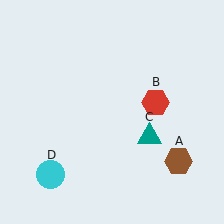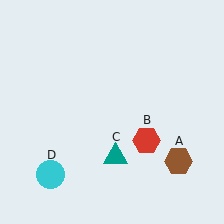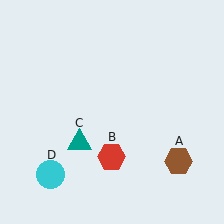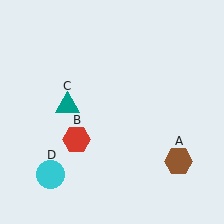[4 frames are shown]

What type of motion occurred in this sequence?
The red hexagon (object B), teal triangle (object C) rotated clockwise around the center of the scene.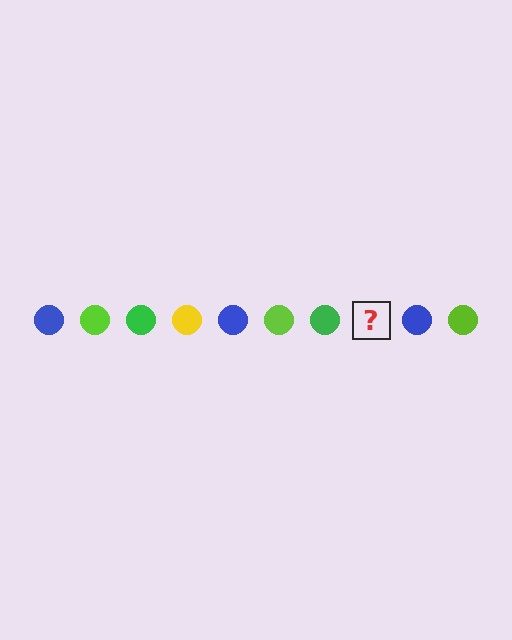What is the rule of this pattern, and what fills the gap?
The rule is that the pattern cycles through blue, lime, green, yellow circles. The gap should be filled with a yellow circle.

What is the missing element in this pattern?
The missing element is a yellow circle.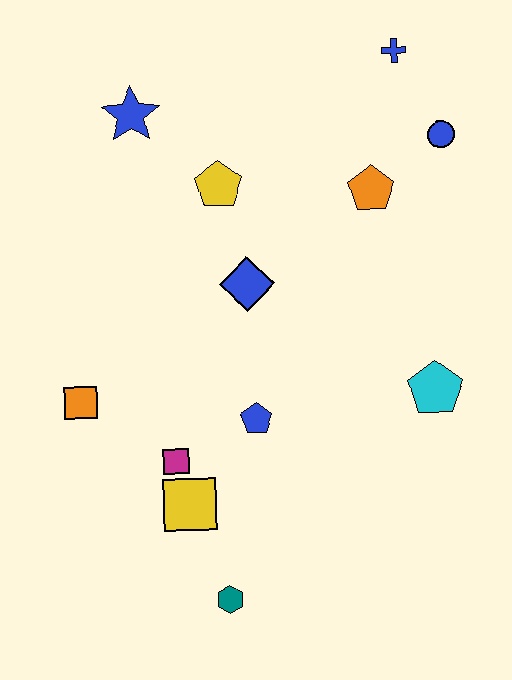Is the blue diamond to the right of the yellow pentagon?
Yes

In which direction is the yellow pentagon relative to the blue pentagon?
The yellow pentagon is above the blue pentagon.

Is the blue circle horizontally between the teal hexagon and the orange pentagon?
No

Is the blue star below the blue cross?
Yes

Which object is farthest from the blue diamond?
The teal hexagon is farthest from the blue diamond.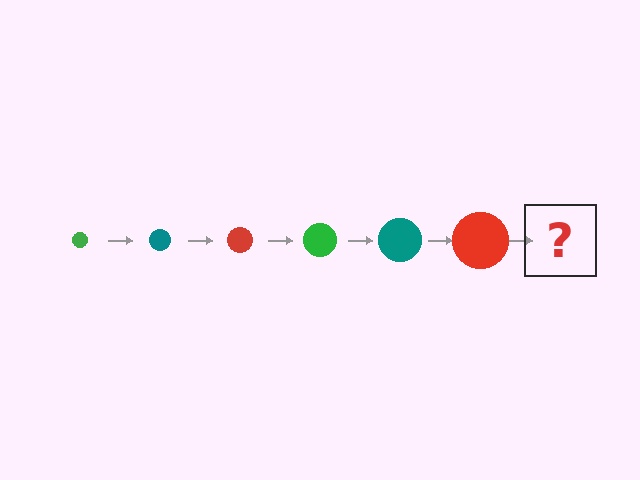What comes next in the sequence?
The next element should be a green circle, larger than the previous one.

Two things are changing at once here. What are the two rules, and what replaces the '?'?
The two rules are that the circle grows larger each step and the color cycles through green, teal, and red. The '?' should be a green circle, larger than the previous one.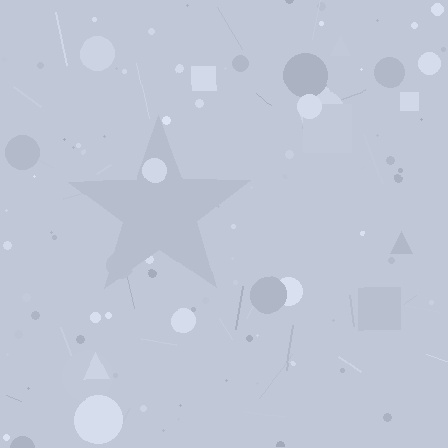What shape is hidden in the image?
A star is hidden in the image.